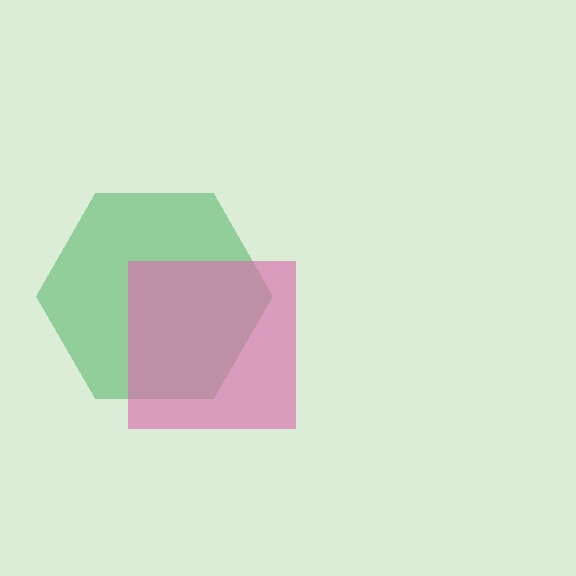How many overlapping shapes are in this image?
There are 2 overlapping shapes in the image.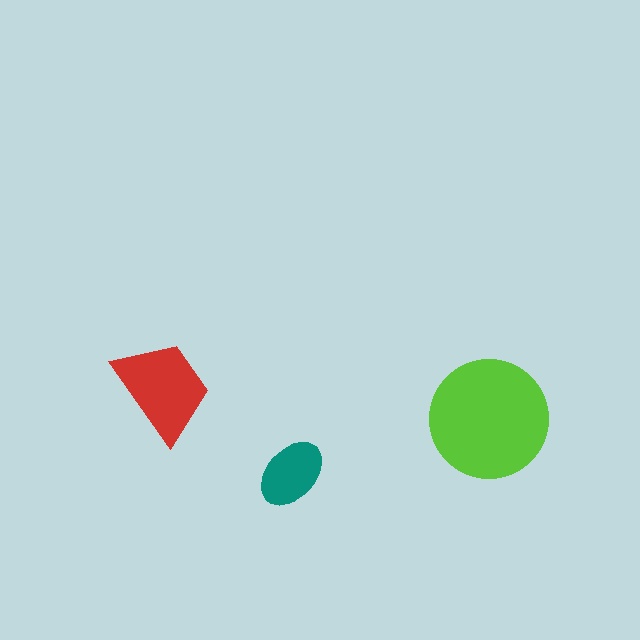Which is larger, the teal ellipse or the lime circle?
The lime circle.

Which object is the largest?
The lime circle.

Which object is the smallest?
The teal ellipse.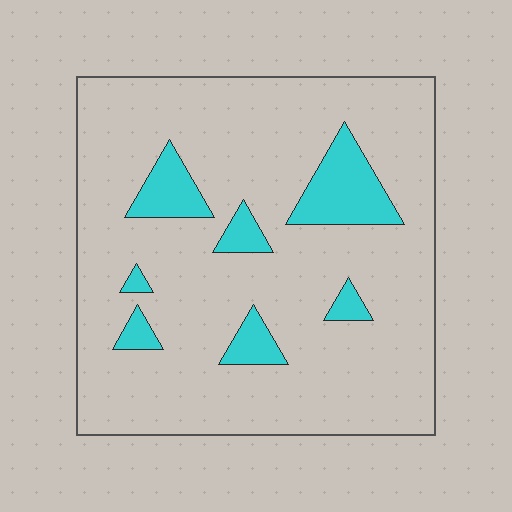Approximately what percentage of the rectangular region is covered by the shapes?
Approximately 15%.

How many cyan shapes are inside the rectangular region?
7.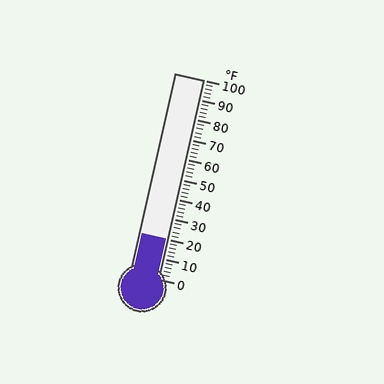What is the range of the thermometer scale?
The thermometer scale ranges from 0°F to 100°F.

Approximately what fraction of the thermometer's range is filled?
The thermometer is filled to approximately 20% of its range.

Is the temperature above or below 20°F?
The temperature is at 20°F.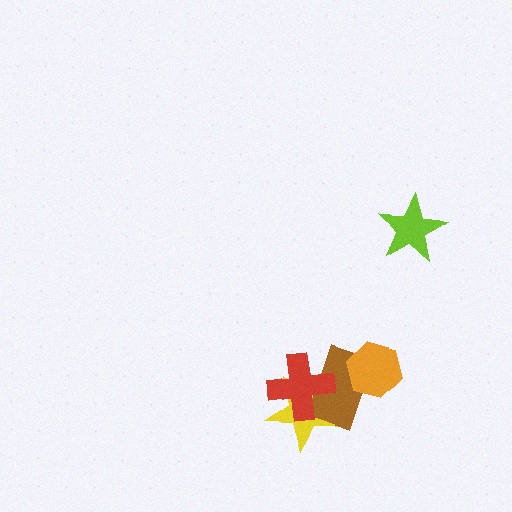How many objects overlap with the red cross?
2 objects overlap with the red cross.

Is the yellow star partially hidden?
Yes, it is partially covered by another shape.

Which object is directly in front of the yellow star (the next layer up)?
The brown rectangle is directly in front of the yellow star.